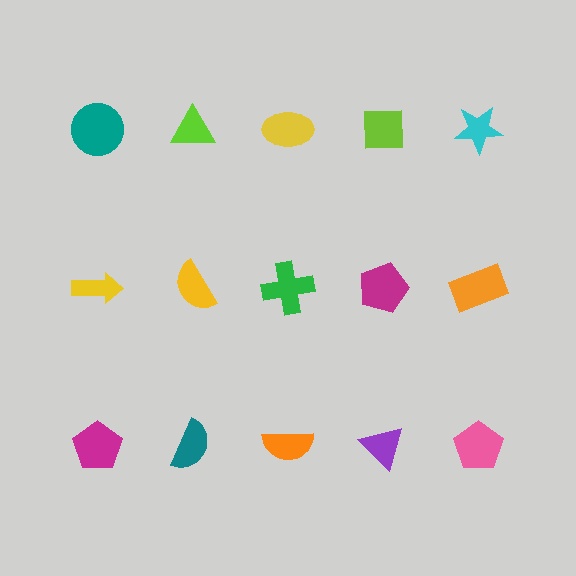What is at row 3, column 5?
A pink pentagon.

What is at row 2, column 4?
A magenta pentagon.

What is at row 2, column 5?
An orange rectangle.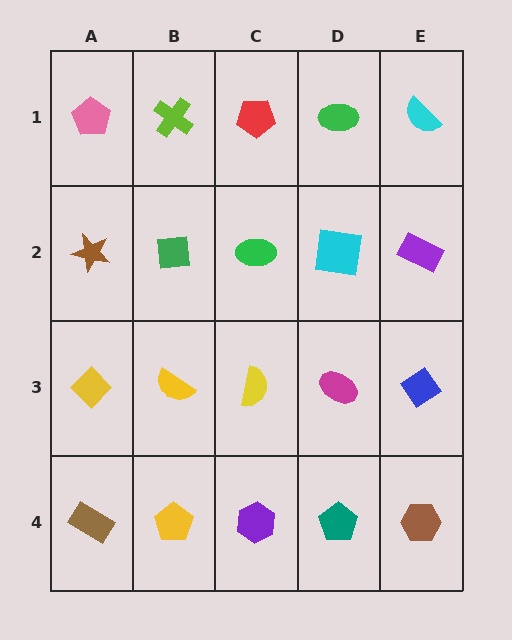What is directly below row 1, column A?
A brown star.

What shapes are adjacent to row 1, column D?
A cyan square (row 2, column D), a red pentagon (row 1, column C), a cyan semicircle (row 1, column E).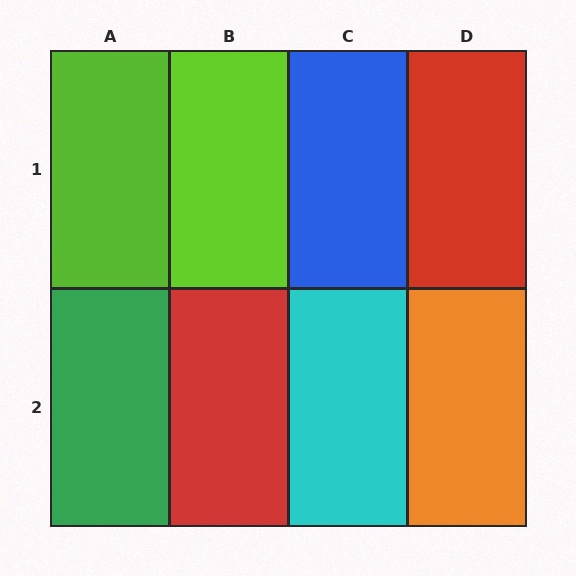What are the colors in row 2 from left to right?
Green, red, cyan, orange.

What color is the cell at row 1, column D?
Red.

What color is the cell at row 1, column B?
Lime.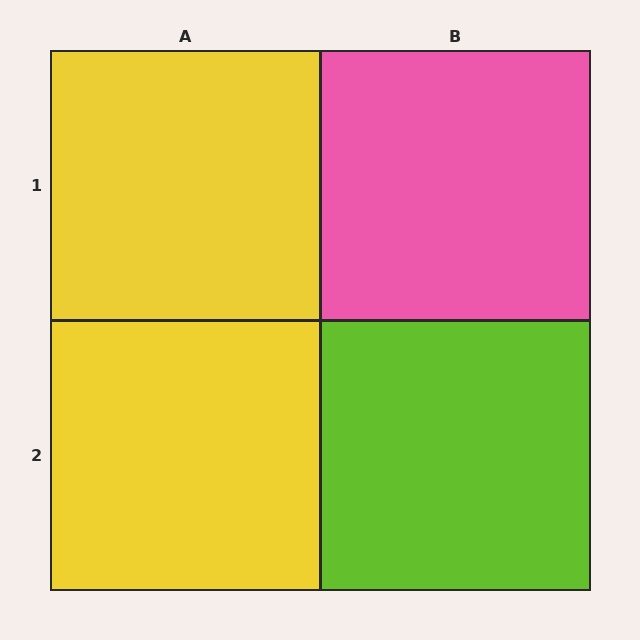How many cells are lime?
1 cell is lime.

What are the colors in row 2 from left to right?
Yellow, lime.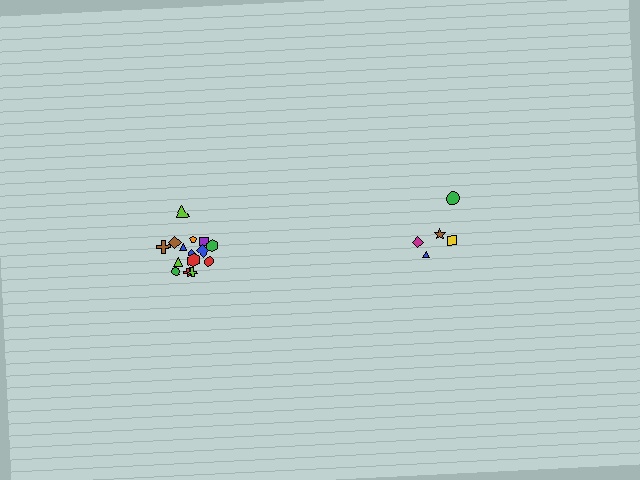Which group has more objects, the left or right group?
The left group.